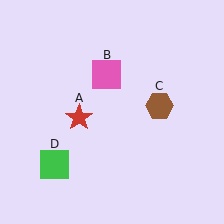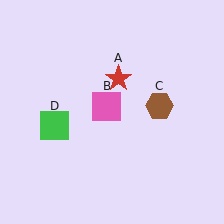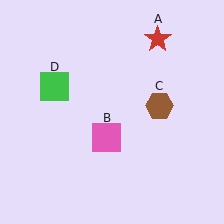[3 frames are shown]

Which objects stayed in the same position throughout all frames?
Brown hexagon (object C) remained stationary.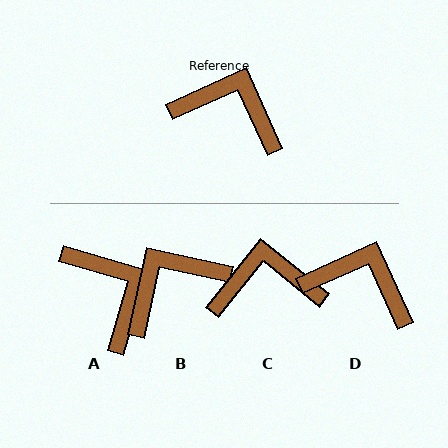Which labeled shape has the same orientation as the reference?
D.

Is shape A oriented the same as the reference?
No, it is off by about 41 degrees.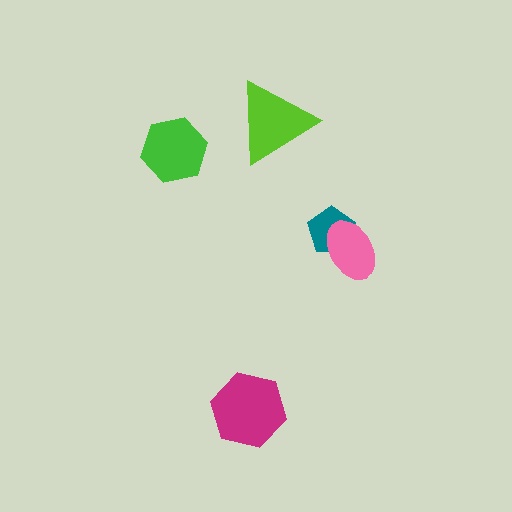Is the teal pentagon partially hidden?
Yes, it is partially covered by another shape.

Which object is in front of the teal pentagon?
The pink ellipse is in front of the teal pentagon.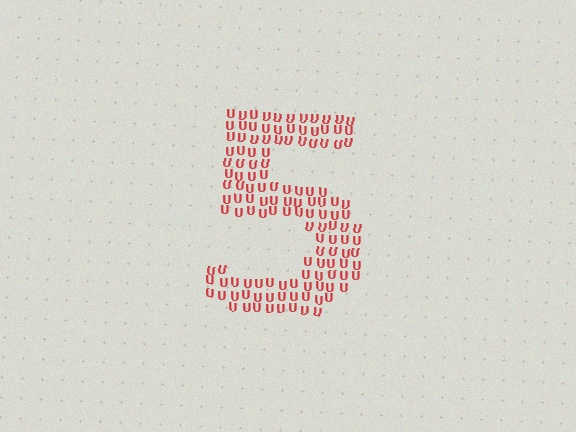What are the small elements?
The small elements are letter U's.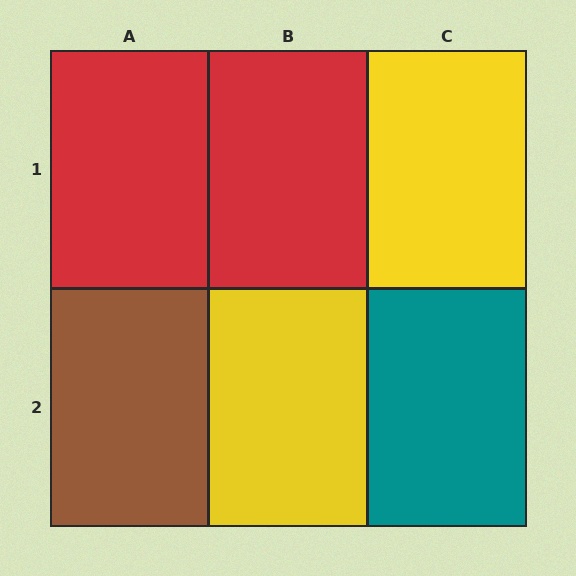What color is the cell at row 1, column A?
Red.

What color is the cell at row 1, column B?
Red.